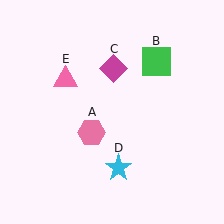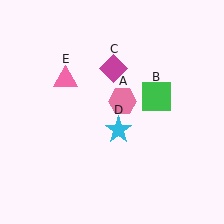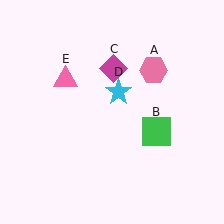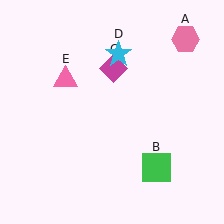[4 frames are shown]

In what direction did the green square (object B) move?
The green square (object B) moved down.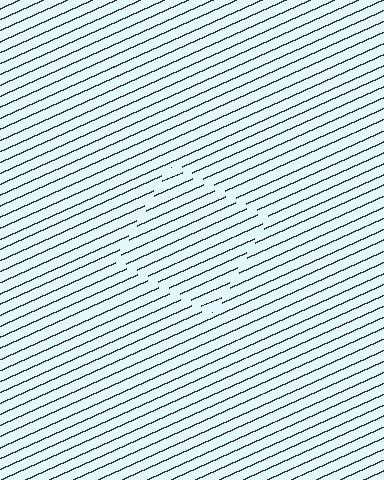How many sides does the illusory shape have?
4 sides — the line-ends trace a square.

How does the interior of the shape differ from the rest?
The interior of the shape contains the same grating, shifted by half a period — the contour is defined by the phase discontinuity where line-ends from the inner and outer gratings abut.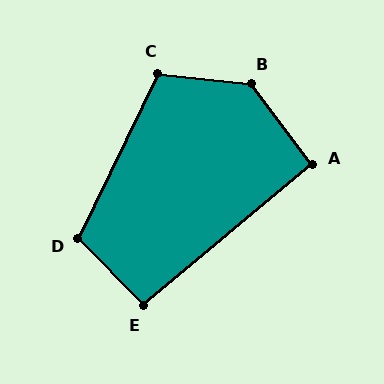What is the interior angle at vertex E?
Approximately 95 degrees (approximately right).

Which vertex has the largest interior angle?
B, at approximately 133 degrees.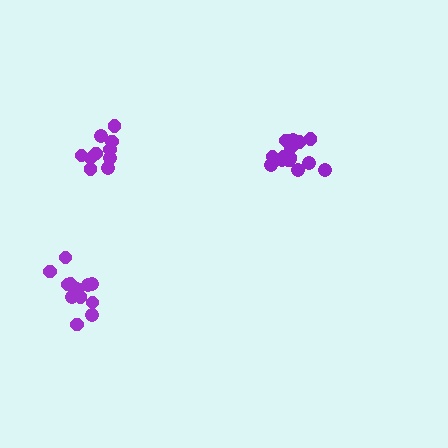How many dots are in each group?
Group 1: 15 dots, Group 2: 13 dots, Group 3: 10 dots (38 total).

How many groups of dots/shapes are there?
There are 3 groups.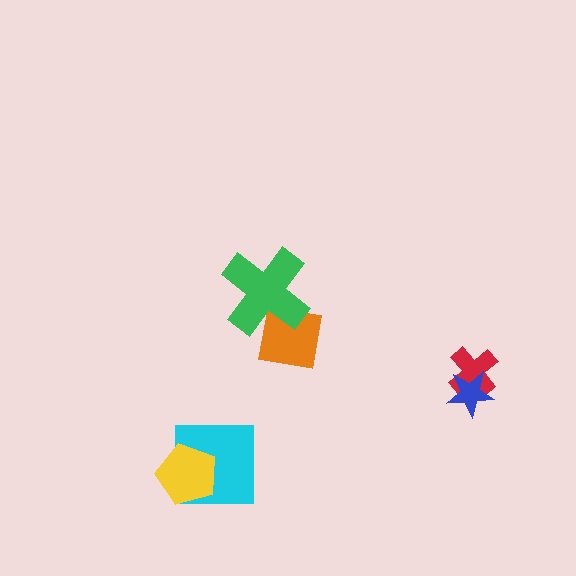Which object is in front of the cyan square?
The yellow pentagon is in front of the cyan square.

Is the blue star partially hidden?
No, no other shape covers it.